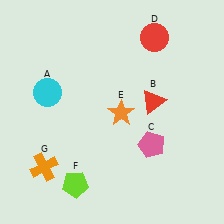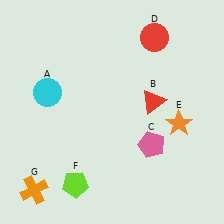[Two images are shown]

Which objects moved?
The objects that moved are: the orange star (E), the orange cross (G).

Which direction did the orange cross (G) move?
The orange cross (G) moved down.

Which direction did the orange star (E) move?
The orange star (E) moved right.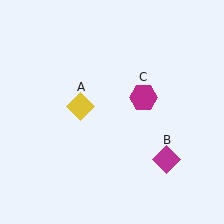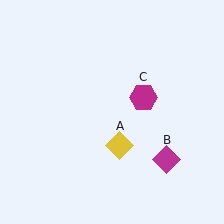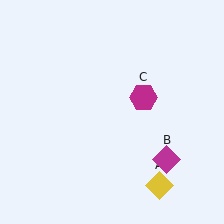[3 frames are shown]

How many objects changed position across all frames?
1 object changed position: yellow diamond (object A).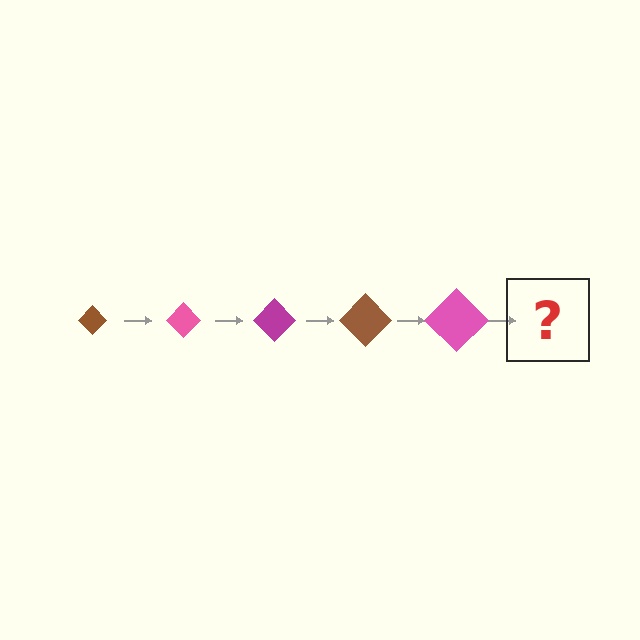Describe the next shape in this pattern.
It should be a magenta diamond, larger than the previous one.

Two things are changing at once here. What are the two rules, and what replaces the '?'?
The two rules are that the diamond grows larger each step and the color cycles through brown, pink, and magenta. The '?' should be a magenta diamond, larger than the previous one.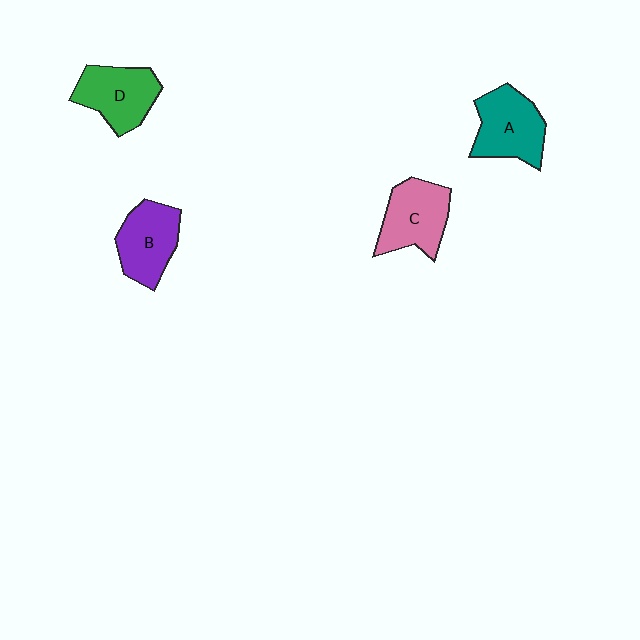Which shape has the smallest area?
Shape B (purple).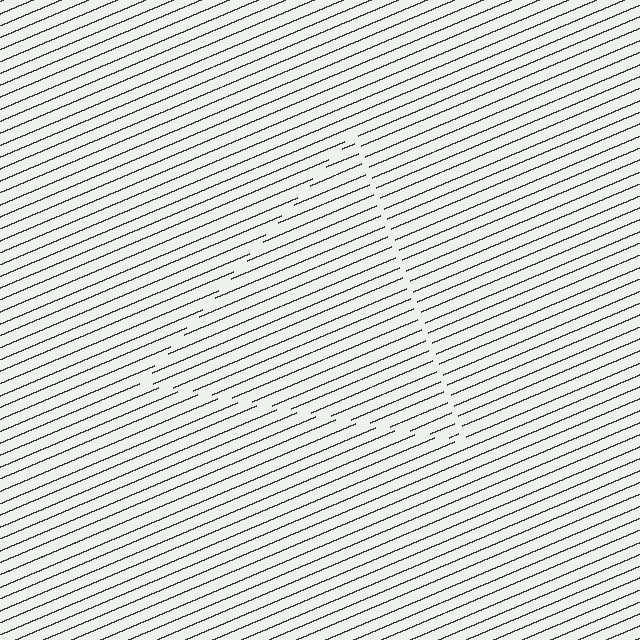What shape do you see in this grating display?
An illusory triangle. The interior of the shape contains the same grating, shifted by half a period — the contour is defined by the phase discontinuity where line-ends from the inner and outer gratings abut.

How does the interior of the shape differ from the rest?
The interior of the shape contains the same grating, shifted by half a period — the contour is defined by the phase discontinuity where line-ends from the inner and outer gratings abut.